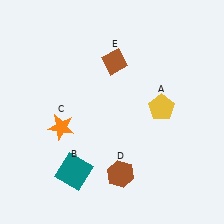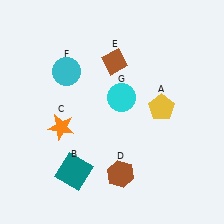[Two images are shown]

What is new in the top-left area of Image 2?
A cyan circle (F) was added in the top-left area of Image 2.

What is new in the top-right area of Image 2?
A cyan circle (G) was added in the top-right area of Image 2.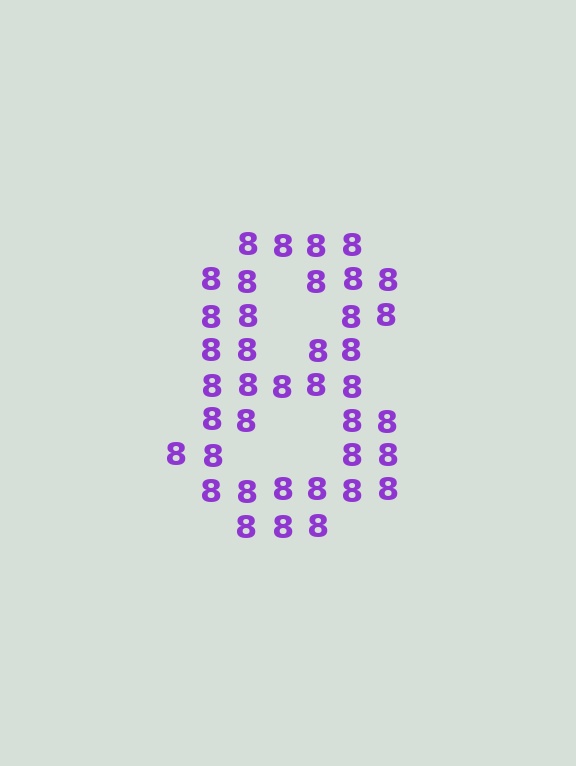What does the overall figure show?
The overall figure shows the digit 8.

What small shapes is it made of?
It is made of small digit 8's.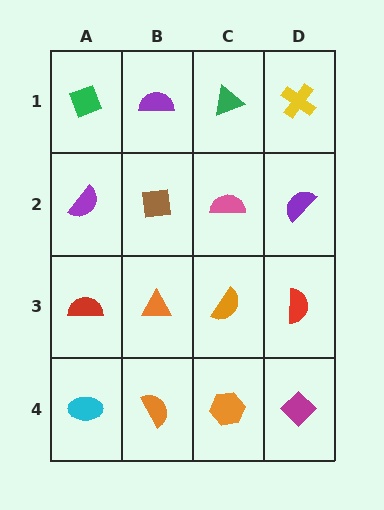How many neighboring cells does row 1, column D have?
2.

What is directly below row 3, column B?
An orange semicircle.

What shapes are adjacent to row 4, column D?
A red semicircle (row 3, column D), an orange hexagon (row 4, column C).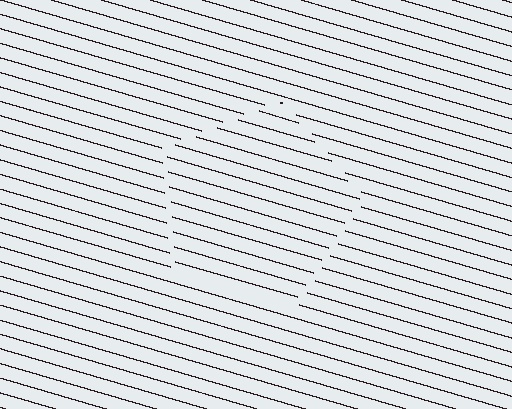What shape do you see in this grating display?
An illusory pentagon. The interior of the shape contains the same grating, shifted by half a period — the contour is defined by the phase discontinuity where line-ends from the inner and outer gratings abut.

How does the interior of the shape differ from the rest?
The interior of the shape contains the same grating, shifted by half a period — the contour is defined by the phase discontinuity where line-ends from the inner and outer gratings abut.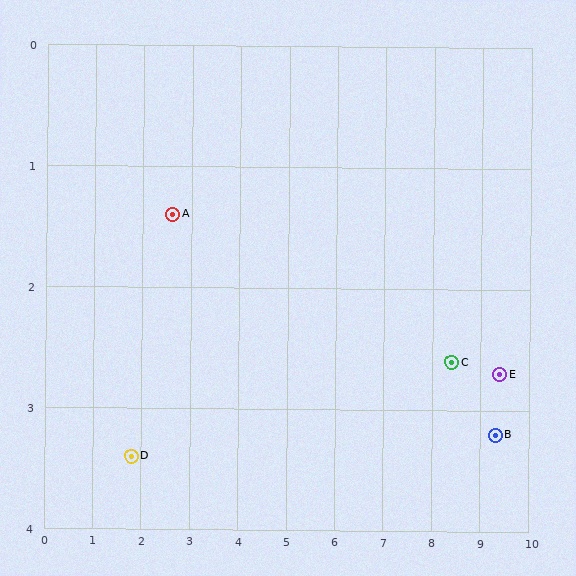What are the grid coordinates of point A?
Point A is at approximately (2.6, 1.4).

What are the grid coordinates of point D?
Point D is at approximately (1.8, 3.4).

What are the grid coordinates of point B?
Point B is at approximately (9.3, 3.2).